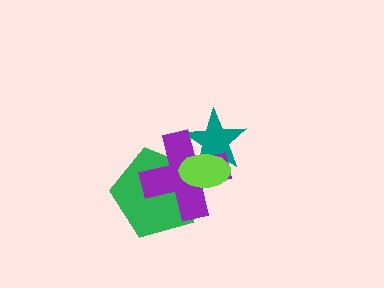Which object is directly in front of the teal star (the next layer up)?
The purple cross is directly in front of the teal star.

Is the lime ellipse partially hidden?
No, no other shape covers it.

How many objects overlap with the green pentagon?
2 objects overlap with the green pentagon.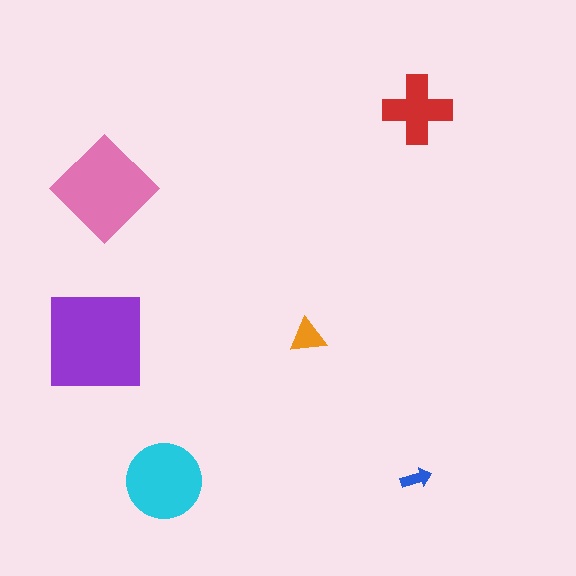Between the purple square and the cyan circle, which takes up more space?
The purple square.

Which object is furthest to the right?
The red cross is rightmost.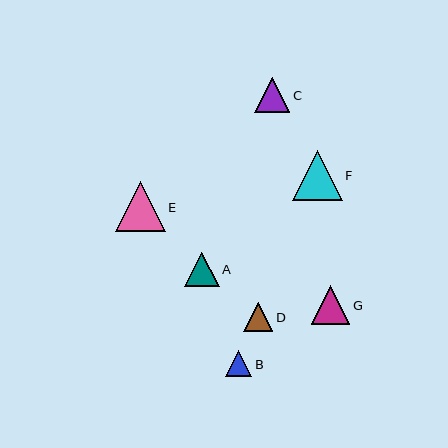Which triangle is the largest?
Triangle F is the largest with a size of approximately 50 pixels.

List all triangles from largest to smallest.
From largest to smallest: F, E, G, C, A, D, B.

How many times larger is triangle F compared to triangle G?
Triangle F is approximately 1.3 times the size of triangle G.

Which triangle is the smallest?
Triangle B is the smallest with a size of approximately 26 pixels.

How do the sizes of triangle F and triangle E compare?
Triangle F and triangle E are approximately the same size.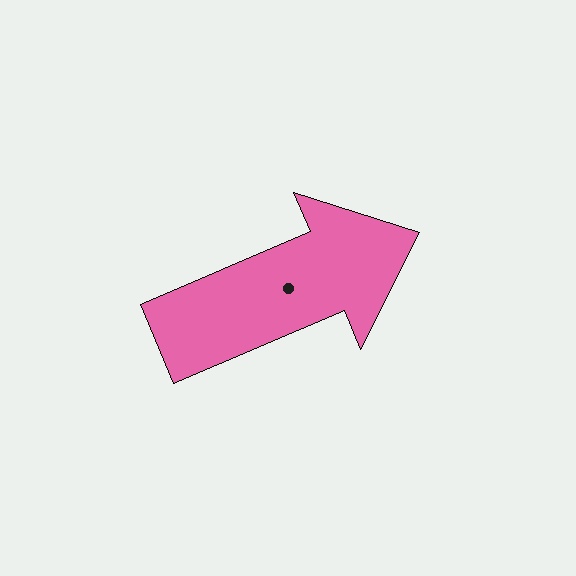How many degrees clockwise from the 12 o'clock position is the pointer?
Approximately 67 degrees.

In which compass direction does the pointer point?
Northeast.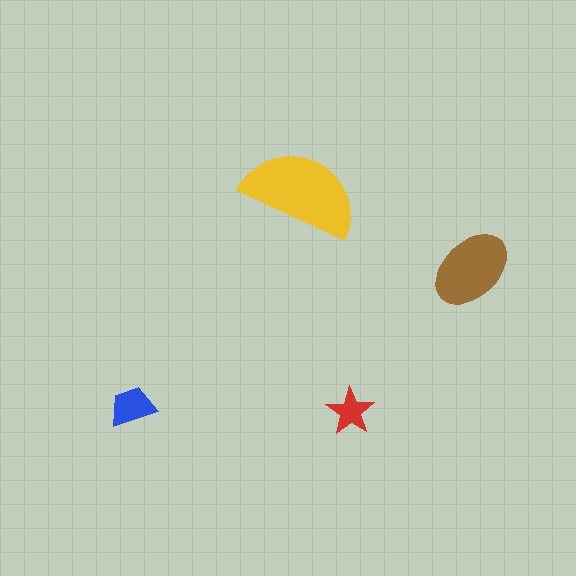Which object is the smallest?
The red star.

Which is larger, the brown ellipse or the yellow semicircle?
The yellow semicircle.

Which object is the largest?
The yellow semicircle.